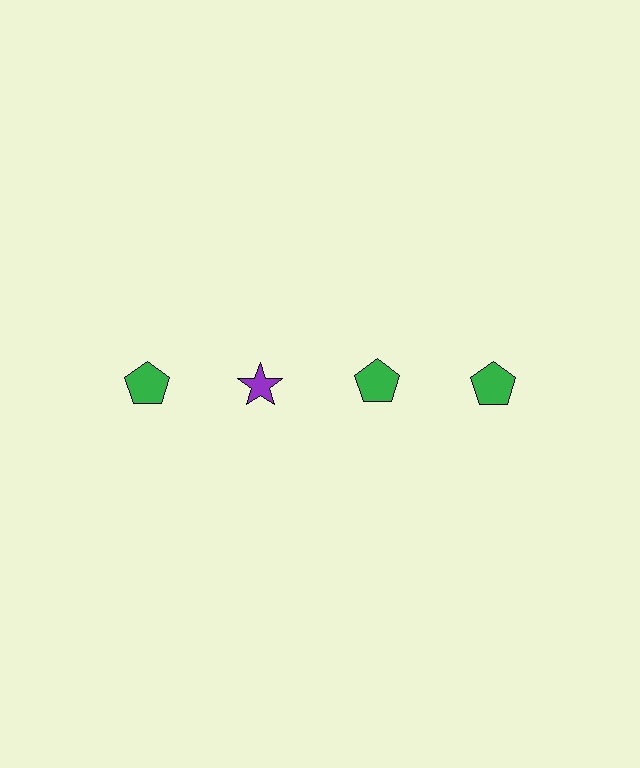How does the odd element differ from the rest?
It differs in both color (purple instead of green) and shape (star instead of pentagon).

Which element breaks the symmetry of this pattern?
The purple star in the top row, second from left column breaks the symmetry. All other shapes are green pentagons.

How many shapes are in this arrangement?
There are 4 shapes arranged in a grid pattern.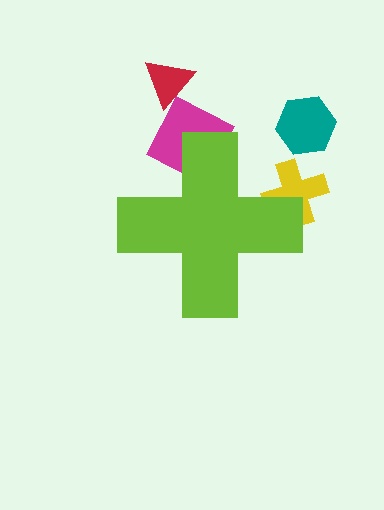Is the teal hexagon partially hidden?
No, the teal hexagon is fully visible.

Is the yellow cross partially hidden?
Yes, the yellow cross is partially hidden behind the lime cross.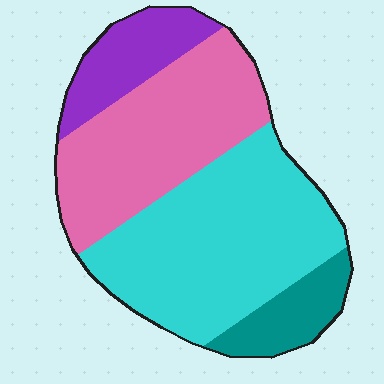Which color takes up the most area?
Cyan, at roughly 45%.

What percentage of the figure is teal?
Teal covers around 10% of the figure.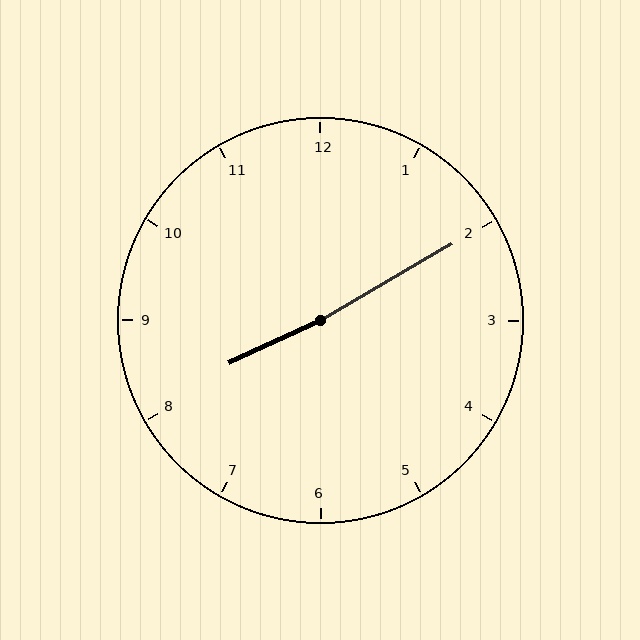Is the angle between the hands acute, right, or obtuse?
It is obtuse.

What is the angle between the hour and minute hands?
Approximately 175 degrees.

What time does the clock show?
8:10.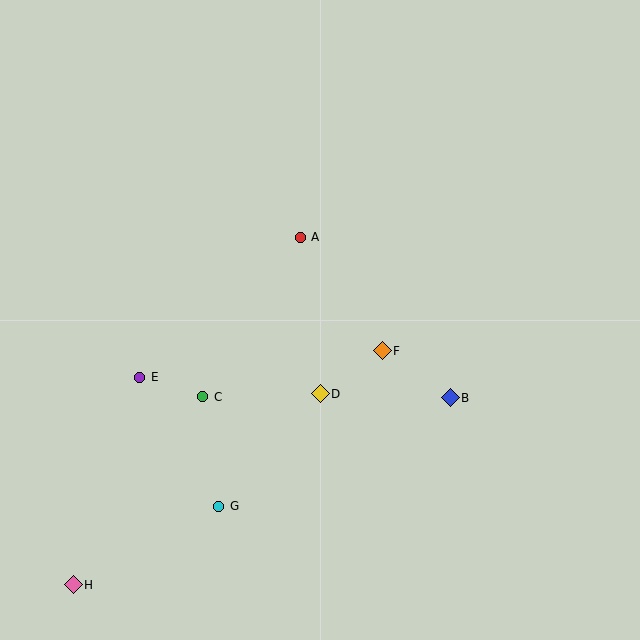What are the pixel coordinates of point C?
Point C is at (203, 397).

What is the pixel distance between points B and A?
The distance between B and A is 220 pixels.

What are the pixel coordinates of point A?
Point A is at (300, 237).